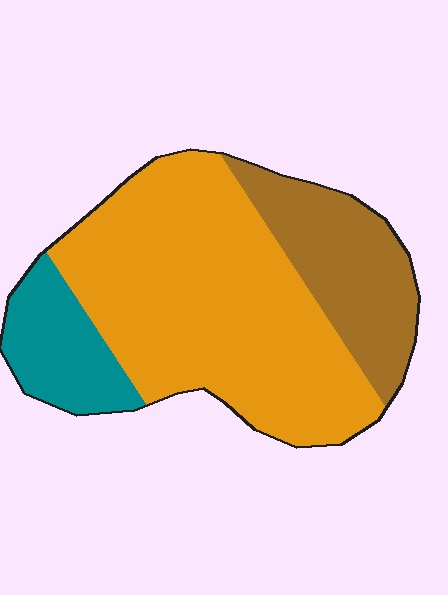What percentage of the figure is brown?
Brown covers 23% of the figure.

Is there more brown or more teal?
Brown.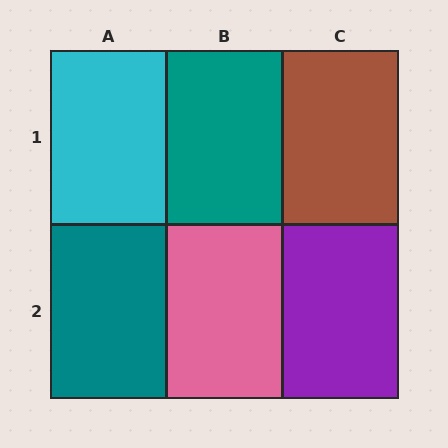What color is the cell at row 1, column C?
Brown.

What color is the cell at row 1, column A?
Cyan.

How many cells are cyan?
1 cell is cyan.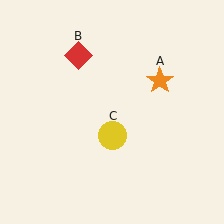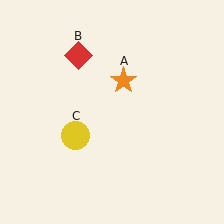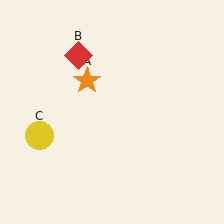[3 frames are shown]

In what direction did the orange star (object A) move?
The orange star (object A) moved left.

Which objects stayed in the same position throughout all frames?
Red diamond (object B) remained stationary.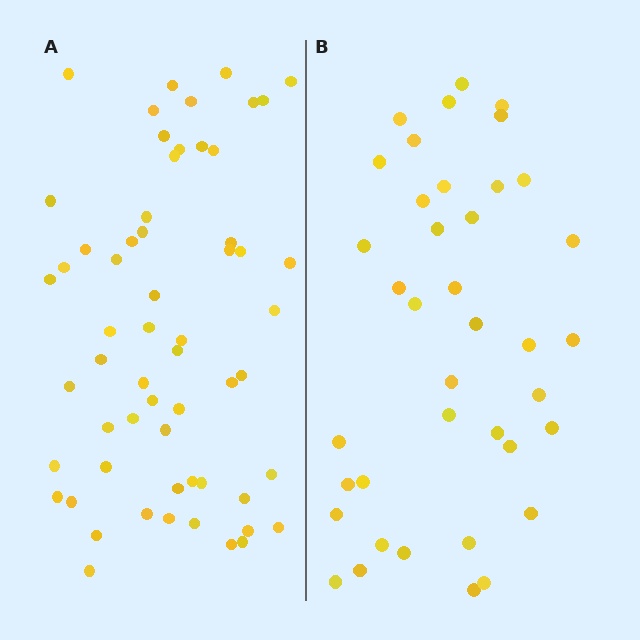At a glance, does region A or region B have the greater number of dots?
Region A (the left region) has more dots.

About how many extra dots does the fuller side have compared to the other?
Region A has approximately 20 more dots than region B.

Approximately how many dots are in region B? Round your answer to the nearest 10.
About 40 dots. (The exact count is 39, which rounds to 40.)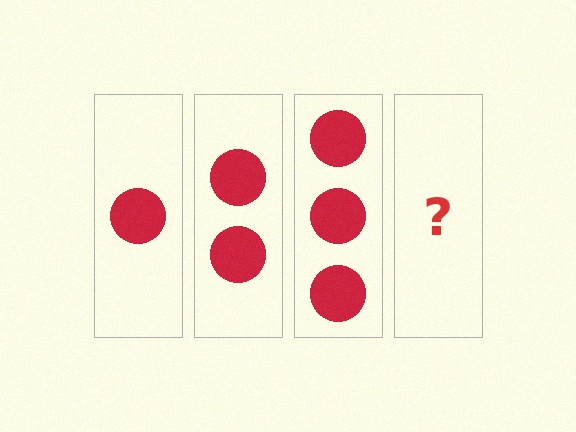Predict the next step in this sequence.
The next step is 4 circles.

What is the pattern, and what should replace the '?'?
The pattern is that each step adds one more circle. The '?' should be 4 circles.